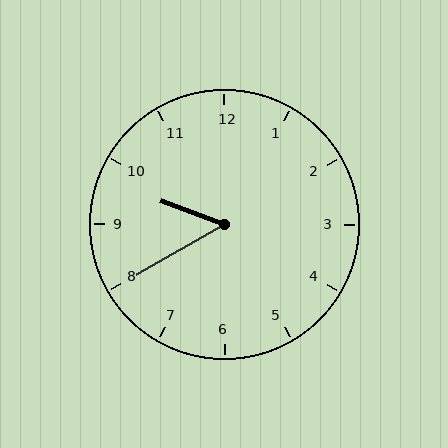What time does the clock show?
9:40.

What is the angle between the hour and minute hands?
Approximately 50 degrees.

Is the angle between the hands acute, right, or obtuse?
It is acute.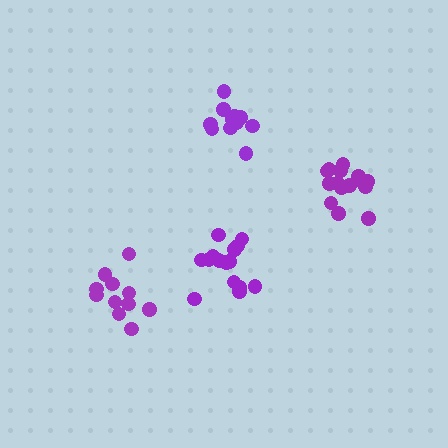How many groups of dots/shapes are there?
There are 4 groups.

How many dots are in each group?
Group 1: 15 dots, Group 2: 11 dots, Group 3: 11 dots, Group 4: 15 dots (52 total).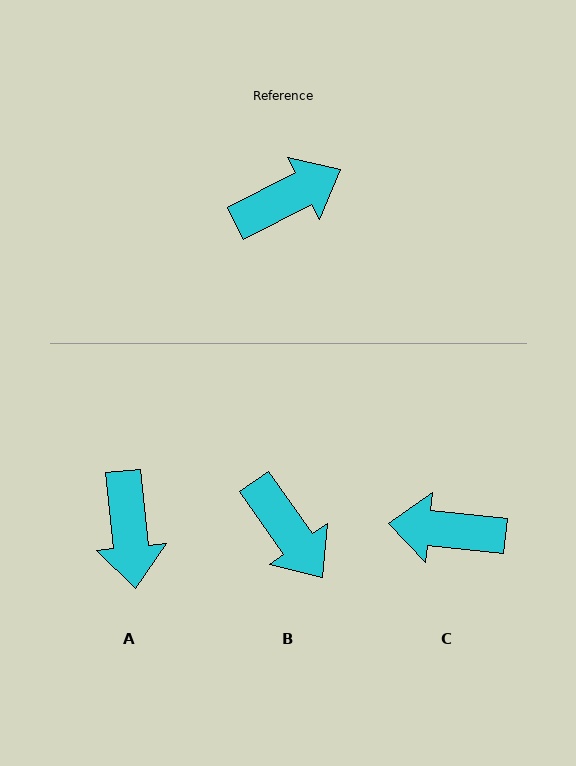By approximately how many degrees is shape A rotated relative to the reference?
Approximately 111 degrees clockwise.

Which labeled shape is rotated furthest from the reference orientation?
C, about 147 degrees away.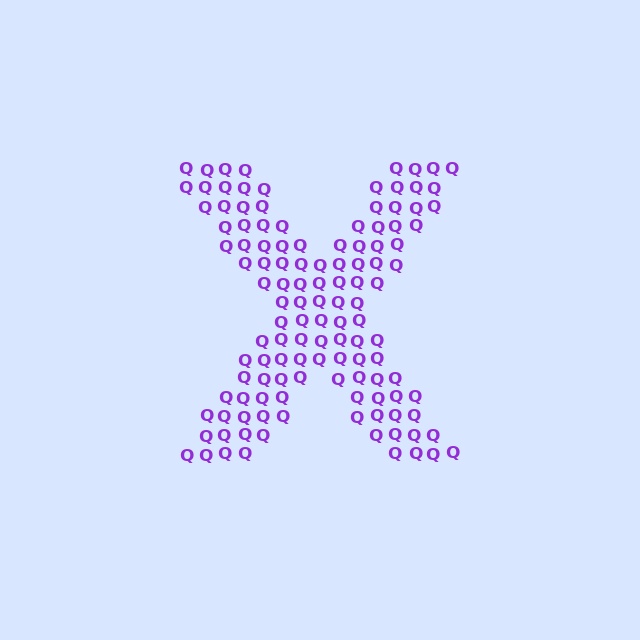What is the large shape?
The large shape is the letter X.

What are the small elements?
The small elements are letter Q's.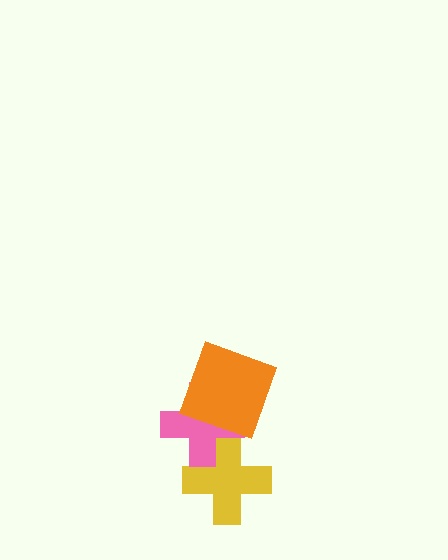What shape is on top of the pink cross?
The orange square is on top of the pink cross.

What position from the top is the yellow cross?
The yellow cross is 3rd from the top.